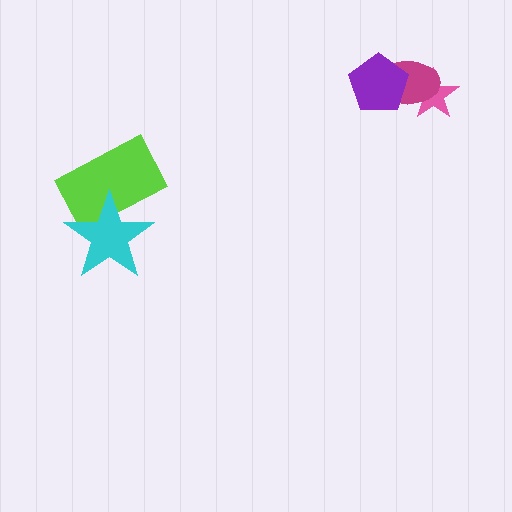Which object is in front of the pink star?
The magenta ellipse is in front of the pink star.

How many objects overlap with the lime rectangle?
1 object overlaps with the lime rectangle.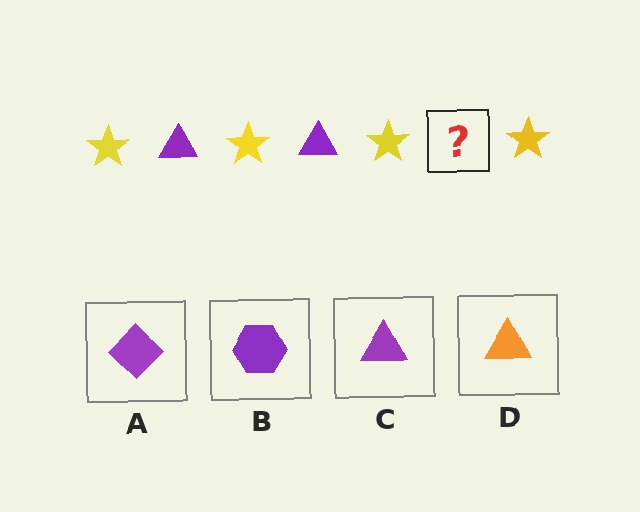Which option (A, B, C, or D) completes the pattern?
C.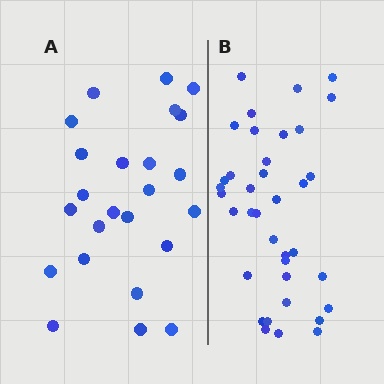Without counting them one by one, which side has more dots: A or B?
Region B (the right region) has more dots.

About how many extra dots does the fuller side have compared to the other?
Region B has approximately 15 more dots than region A.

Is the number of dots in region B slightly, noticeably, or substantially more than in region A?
Region B has substantially more. The ratio is roughly 1.5 to 1.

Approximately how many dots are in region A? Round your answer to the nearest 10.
About 20 dots. (The exact count is 24, which rounds to 20.)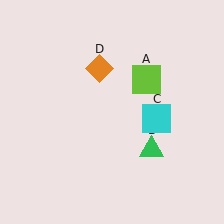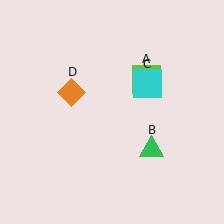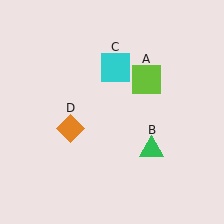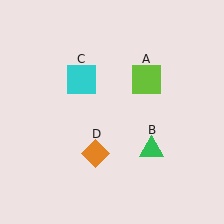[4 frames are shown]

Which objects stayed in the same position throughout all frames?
Lime square (object A) and green triangle (object B) remained stationary.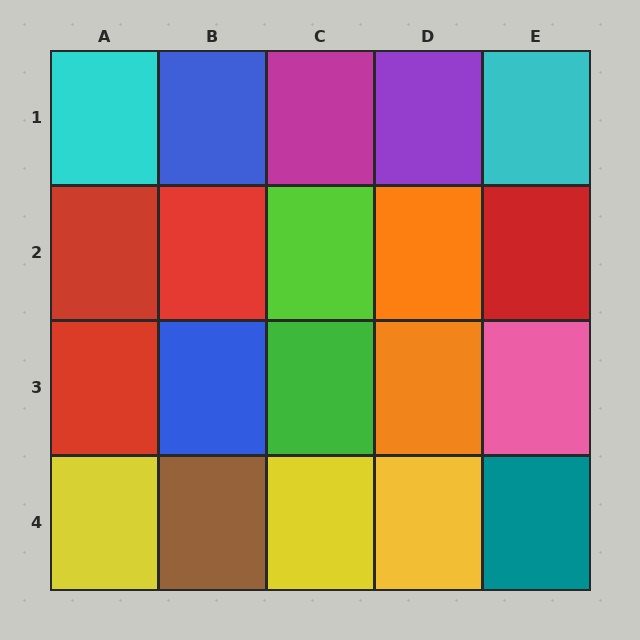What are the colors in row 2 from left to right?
Red, red, lime, orange, red.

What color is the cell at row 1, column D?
Purple.